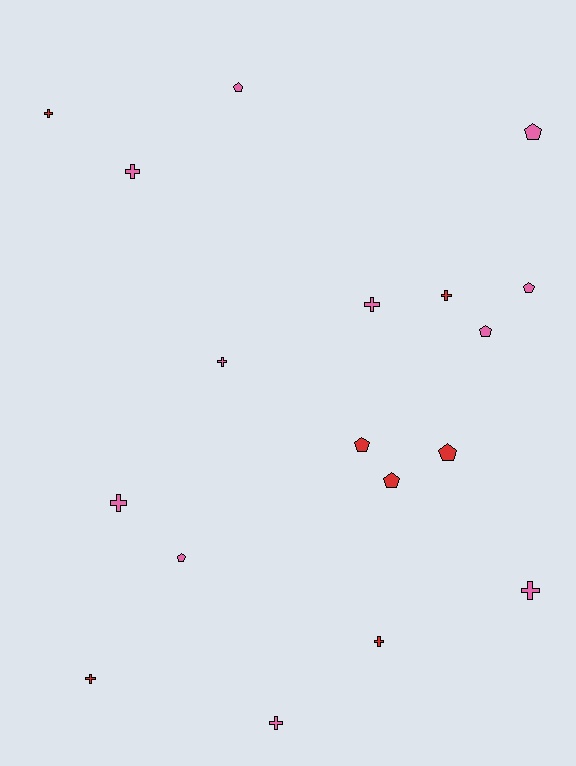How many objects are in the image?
There are 18 objects.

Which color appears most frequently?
Pink, with 11 objects.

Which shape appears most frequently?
Cross, with 10 objects.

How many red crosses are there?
There are 4 red crosses.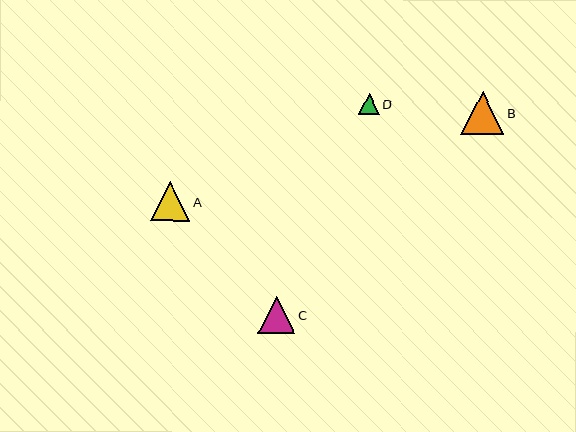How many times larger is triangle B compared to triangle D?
Triangle B is approximately 2.1 times the size of triangle D.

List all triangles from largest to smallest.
From largest to smallest: B, A, C, D.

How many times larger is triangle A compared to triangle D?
Triangle A is approximately 1.9 times the size of triangle D.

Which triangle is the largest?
Triangle B is the largest with a size of approximately 43 pixels.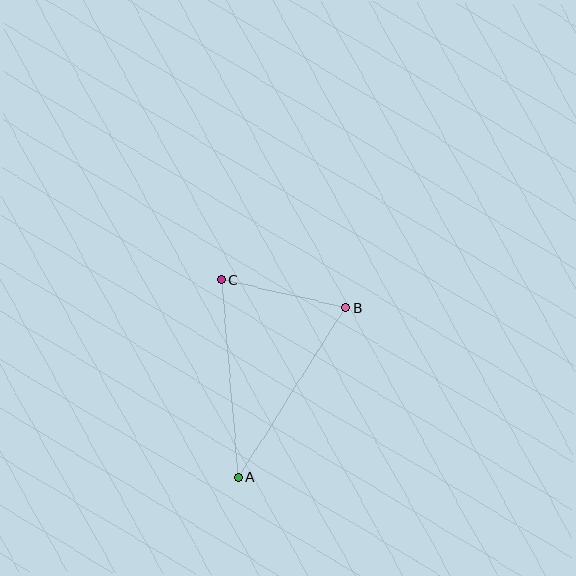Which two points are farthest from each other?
Points A and B are farthest from each other.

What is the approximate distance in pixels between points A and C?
The distance between A and C is approximately 199 pixels.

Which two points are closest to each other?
Points B and C are closest to each other.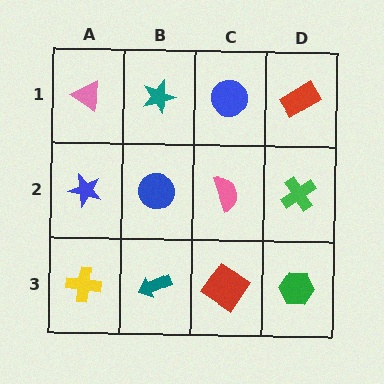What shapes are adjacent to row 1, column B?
A blue circle (row 2, column B), a pink triangle (row 1, column A), a blue circle (row 1, column C).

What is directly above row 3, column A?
A blue star.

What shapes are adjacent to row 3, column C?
A pink semicircle (row 2, column C), a teal arrow (row 3, column B), a green hexagon (row 3, column D).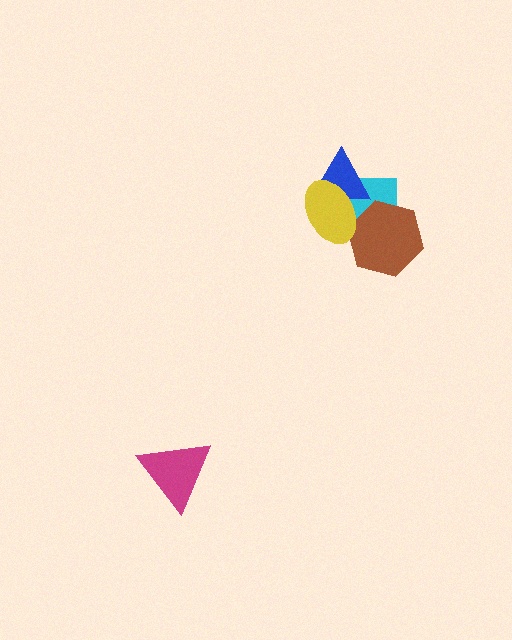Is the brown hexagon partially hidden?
Yes, it is partially covered by another shape.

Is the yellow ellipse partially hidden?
No, no other shape covers it.